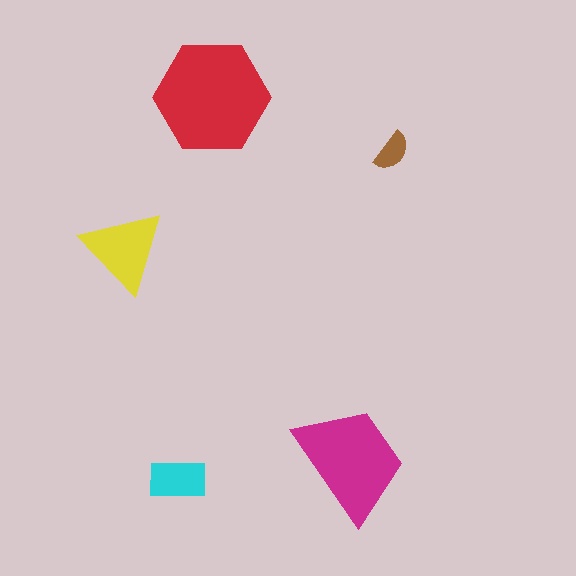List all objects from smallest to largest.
The brown semicircle, the cyan rectangle, the yellow triangle, the magenta trapezoid, the red hexagon.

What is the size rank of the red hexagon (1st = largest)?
1st.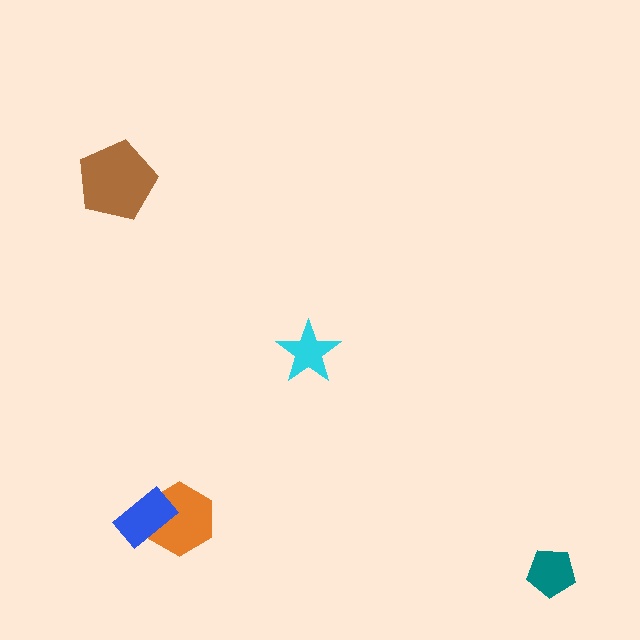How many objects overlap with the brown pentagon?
0 objects overlap with the brown pentagon.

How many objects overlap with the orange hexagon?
1 object overlaps with the orange hexagon.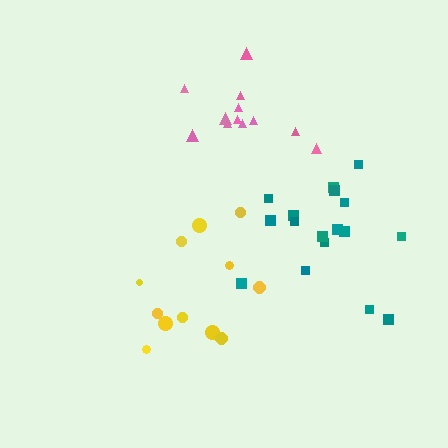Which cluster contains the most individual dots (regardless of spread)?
Teal (17).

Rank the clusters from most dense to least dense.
pink, yellow, teal.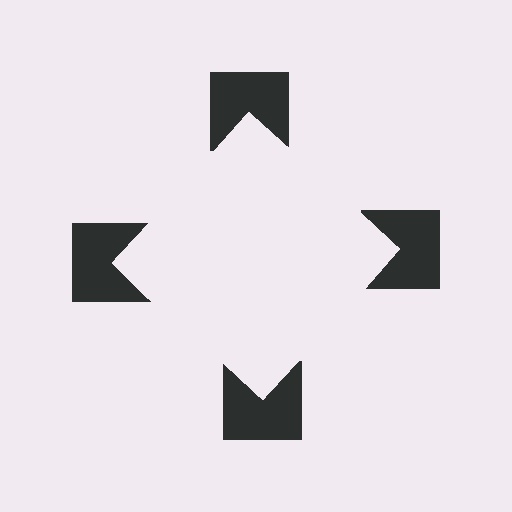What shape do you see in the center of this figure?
An illusory square — its edges are inferred from the aligned wedge cuts in the notched squares, not physically drawn.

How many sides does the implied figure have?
4 sides.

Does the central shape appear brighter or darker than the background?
It typically appears slightly brighter than the background, even though no actual brightness change is drawn.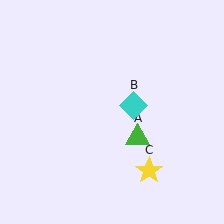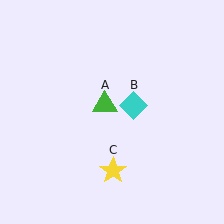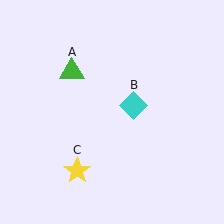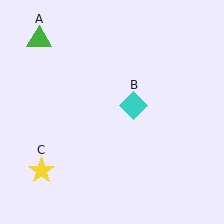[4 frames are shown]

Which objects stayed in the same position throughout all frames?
Cyan diamond (object B) remained stationary.